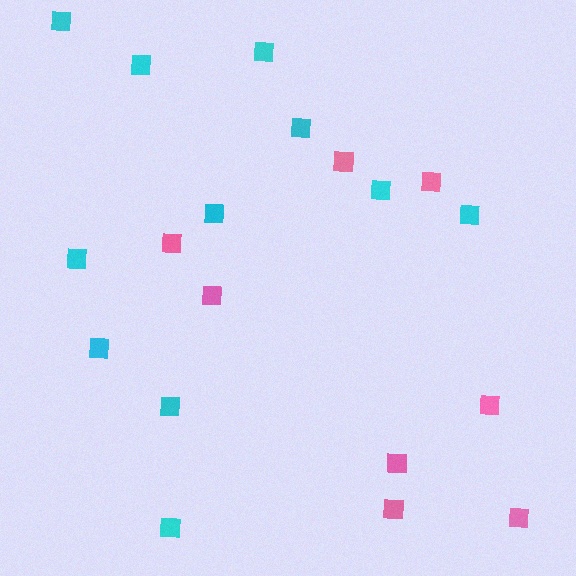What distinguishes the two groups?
There are 2 groups: one group of pink squares (8) and one group of cyan squares (11).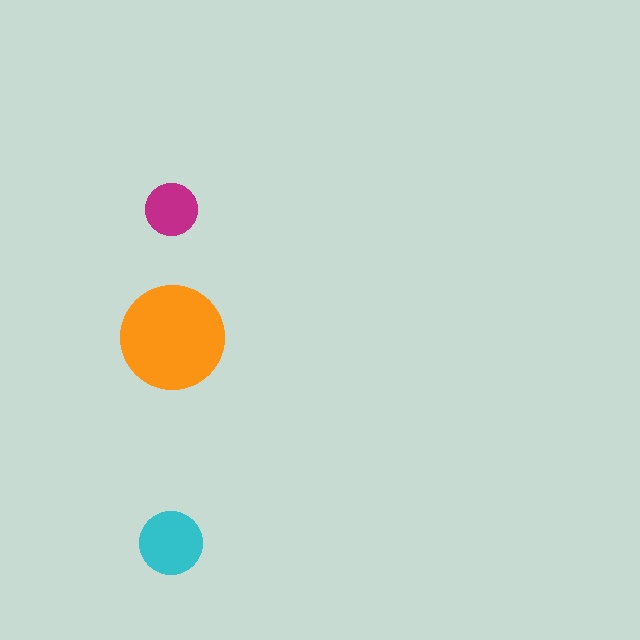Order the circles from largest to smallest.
the orange one, the cyan one, the magenta one.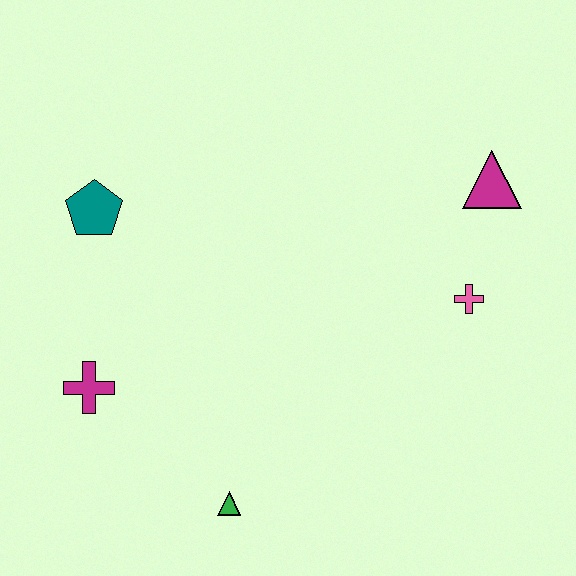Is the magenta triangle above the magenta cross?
Yes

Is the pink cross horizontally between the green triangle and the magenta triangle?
Yes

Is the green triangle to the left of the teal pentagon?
No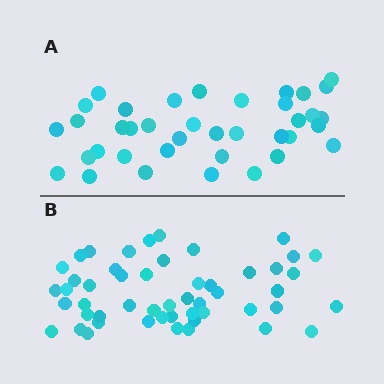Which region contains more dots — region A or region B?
Region B (the bottom region) has more dots.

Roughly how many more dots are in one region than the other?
Region B has approximately 15 more dots than region A.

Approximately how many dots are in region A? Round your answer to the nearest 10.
About 40 dots. (The exact count is 38, which rounds to 40.)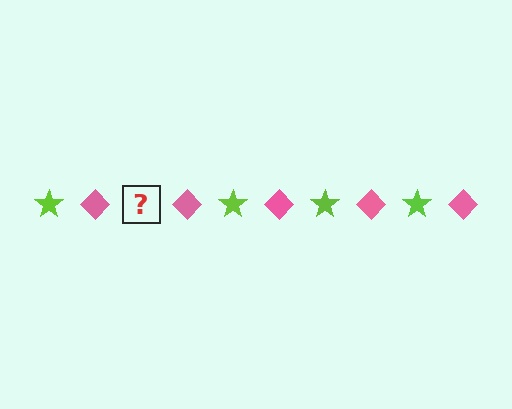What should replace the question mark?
The question mark should be replaced with a lime star.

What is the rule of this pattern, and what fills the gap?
The rule is that the pattern alternates between lime star and pink diamond. The gap should be filled with a lime star.